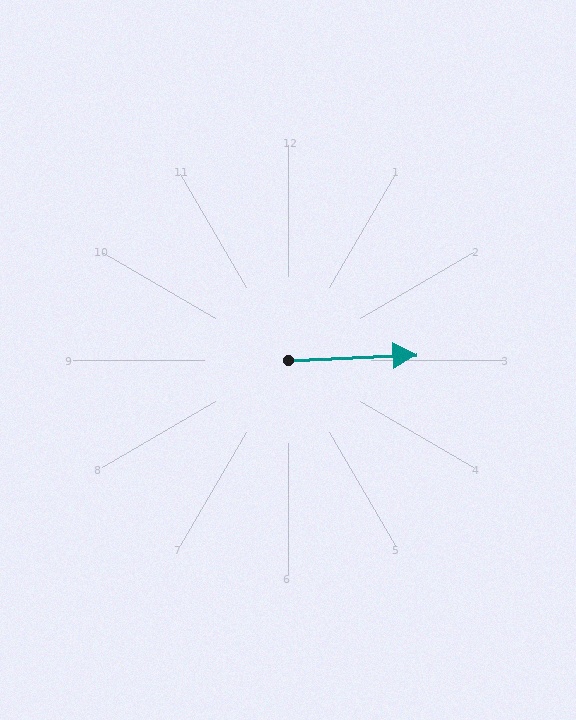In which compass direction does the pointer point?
East.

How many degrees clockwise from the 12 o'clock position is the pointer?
Approximately 88 degrees.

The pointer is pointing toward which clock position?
Roughly 3 o'clock.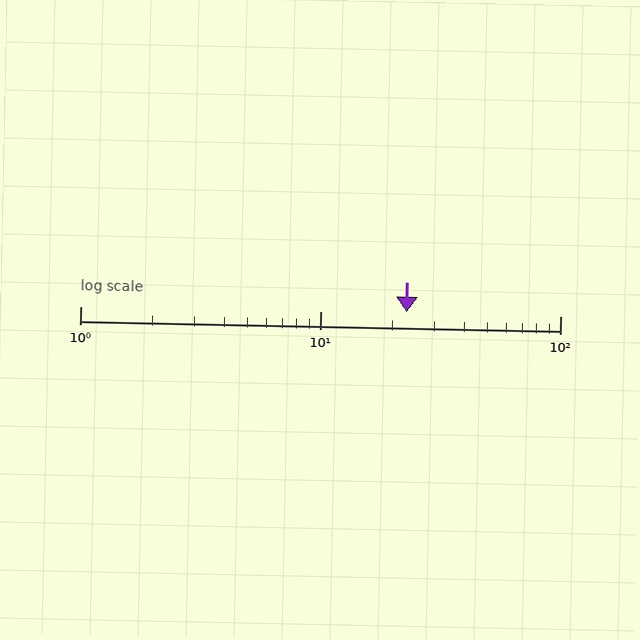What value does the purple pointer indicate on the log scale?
The pointer indicates approximately 23.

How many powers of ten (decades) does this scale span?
The scale spans 2 decades, from 1 to 100.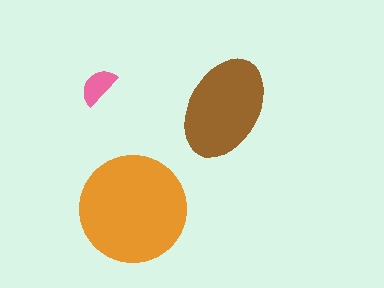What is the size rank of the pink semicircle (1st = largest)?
3rd.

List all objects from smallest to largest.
The pink semicircle, the brown ellipse, the orange circle.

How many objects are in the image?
There are 3 objects in the image.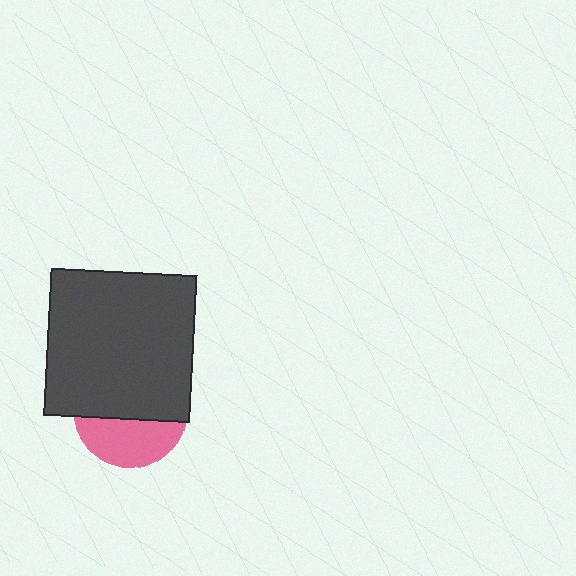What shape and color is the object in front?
The object in front is a dark gray rectangle.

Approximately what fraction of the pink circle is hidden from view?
Roughly 59% of the pink circle is hidden behind the dark gray rectangle.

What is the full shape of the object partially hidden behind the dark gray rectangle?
The partially hidden object is a pink circle.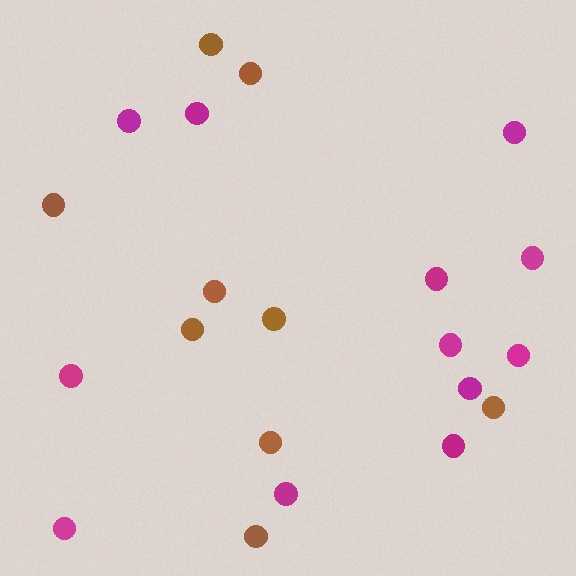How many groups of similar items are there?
There are 2 groups: one group of brown circles (9) and one group of magenta circles (12).